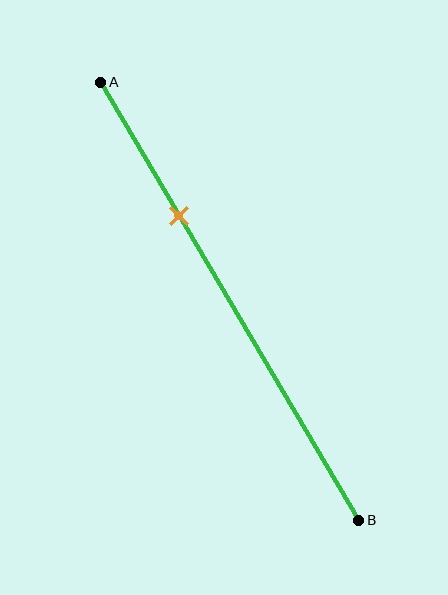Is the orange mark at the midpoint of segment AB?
No, the mark is at about 30% from A, not at the 50% midpoint.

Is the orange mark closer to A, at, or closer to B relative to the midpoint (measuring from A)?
The orange mark is closer to point A than the midpoint of segment AB.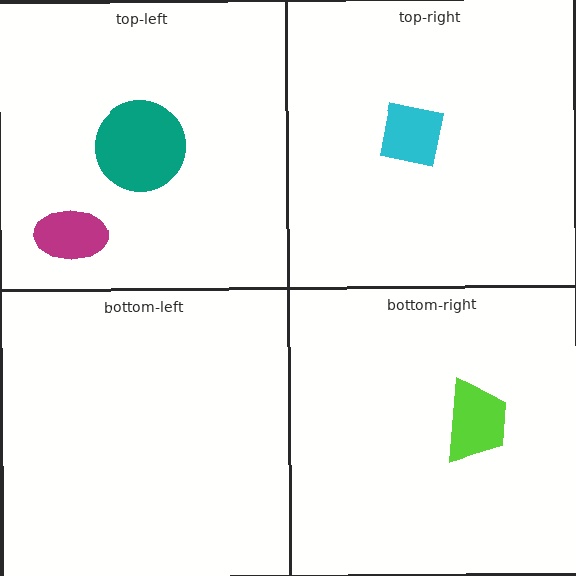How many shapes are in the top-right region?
1.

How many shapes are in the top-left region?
2.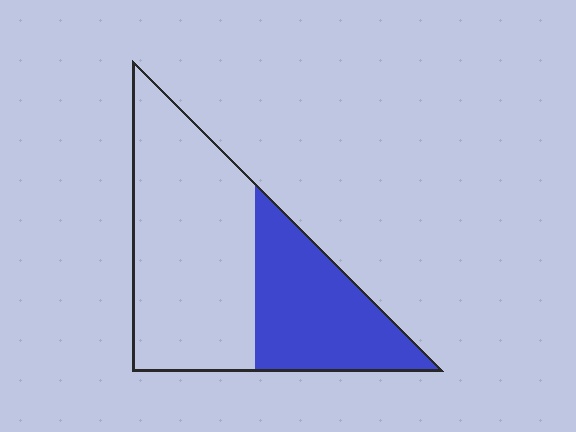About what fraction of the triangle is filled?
About three eighths (3/8).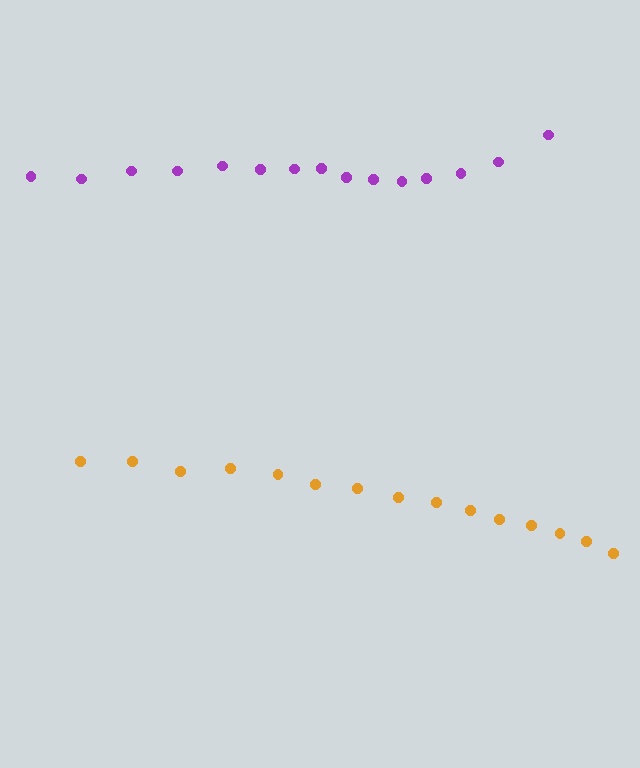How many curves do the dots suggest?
There are 2 distinct paths.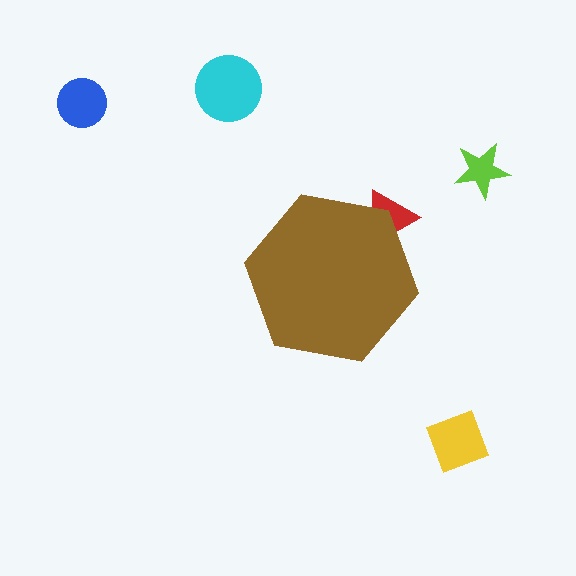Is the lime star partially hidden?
No, the lime star is fully visible.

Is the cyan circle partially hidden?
No, the cyan circle is fully visible.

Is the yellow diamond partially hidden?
No, the yellow diamond is fully visible.